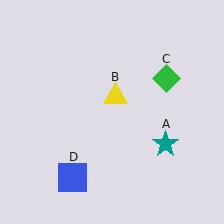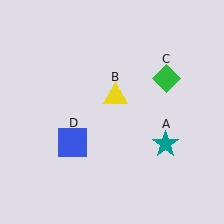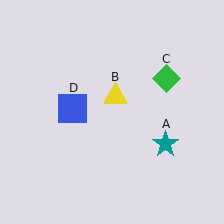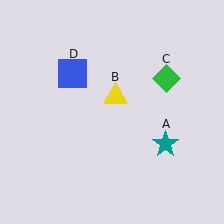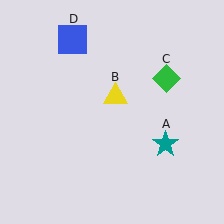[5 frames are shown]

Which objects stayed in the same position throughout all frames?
Teal star (object A) and yellow triangle (object B) and green diamond (object C) remained stationary.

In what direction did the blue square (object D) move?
The blue square (object D) moved up.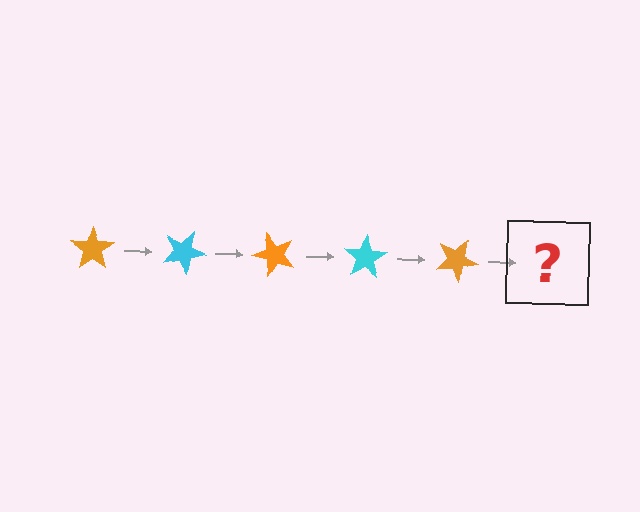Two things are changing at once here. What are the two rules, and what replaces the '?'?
The two rules are that it rotates 25 degrees each step and the color cycles through orange and cyan. The '?' should be a cyan star, rotated 125 degrees from the start.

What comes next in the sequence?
The next element should be a cyan star, rotated 125 degrees from the start.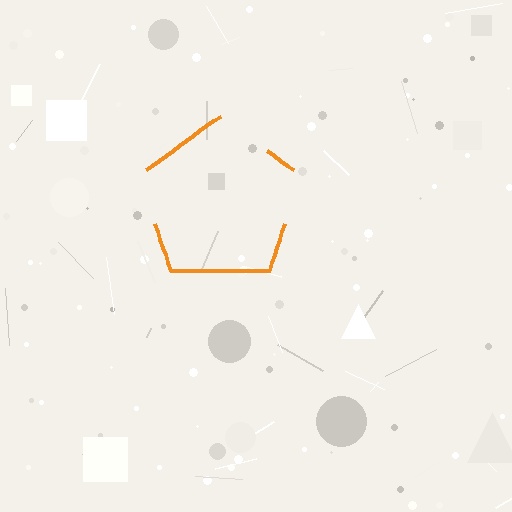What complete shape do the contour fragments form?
The contour fragments form a pentagon.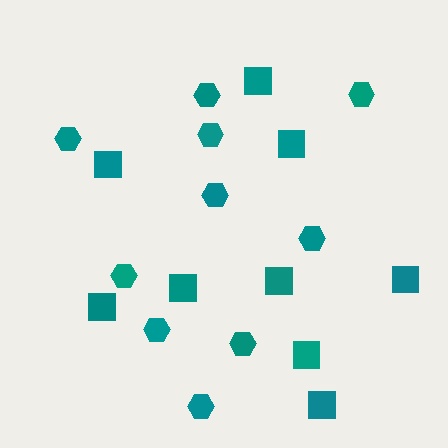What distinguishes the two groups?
There are 2 groups: one group of hexagons (10) and one group of squares (9).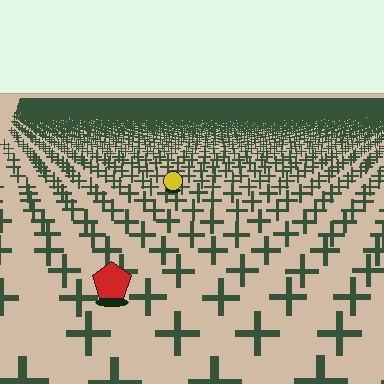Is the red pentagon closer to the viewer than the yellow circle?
Yes. The red pentagon is closer — you can tell from the texture gradient: the ground texture is coarser near it.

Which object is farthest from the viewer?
The yellow circle is farthest from the viewer. It appears smaller and the ground texture around it is denser.